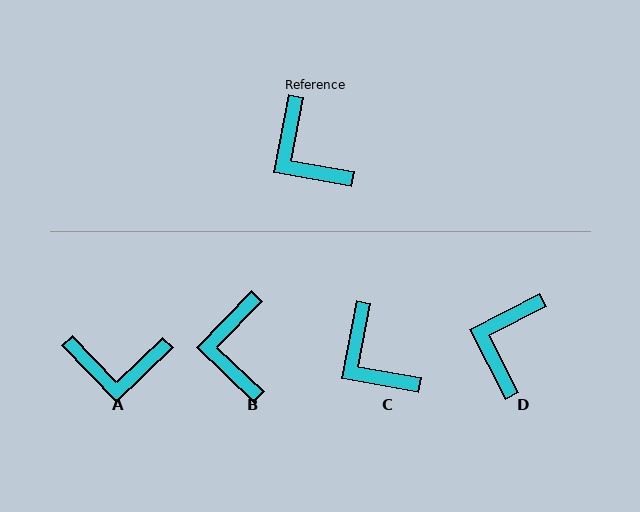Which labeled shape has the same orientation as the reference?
C.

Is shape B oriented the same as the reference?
No, it is off by about 33 degrees.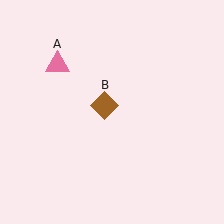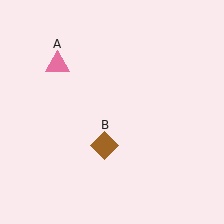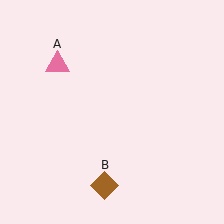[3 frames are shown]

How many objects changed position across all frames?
1 object changed position: brown diamond (object B).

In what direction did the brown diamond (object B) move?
The brown diamond (object B) moved down.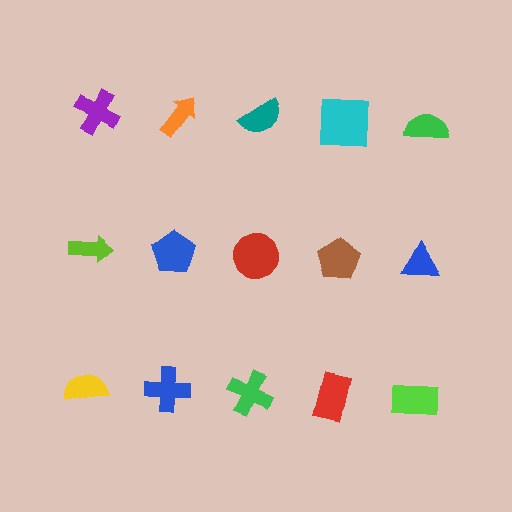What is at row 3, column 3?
A green cross.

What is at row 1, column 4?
A cyan square.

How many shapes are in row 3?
5 shapes.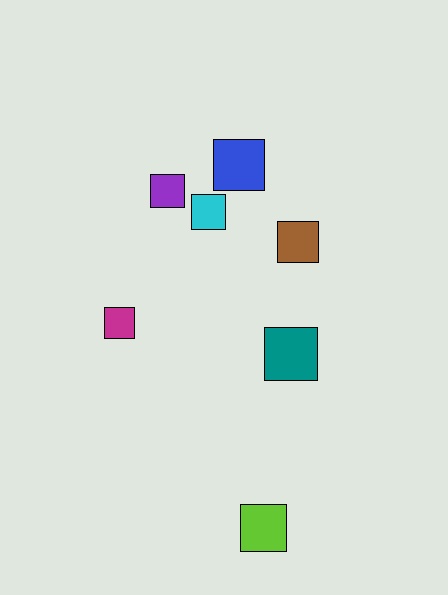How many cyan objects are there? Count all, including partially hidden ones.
There is 1 cyan object.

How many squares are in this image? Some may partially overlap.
There are 7 squares.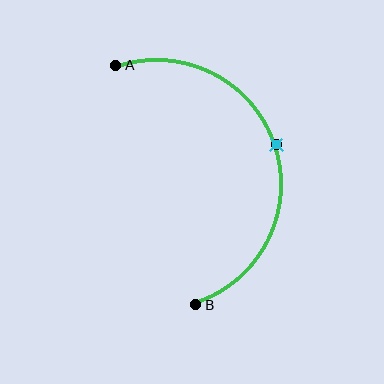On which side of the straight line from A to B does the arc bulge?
The arc bulges to the right of the straight line connecting A and B.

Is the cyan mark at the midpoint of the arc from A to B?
Yes. The cyan mark lies on the arc at equal arc-length from both A and B — it is the arc midpoint.